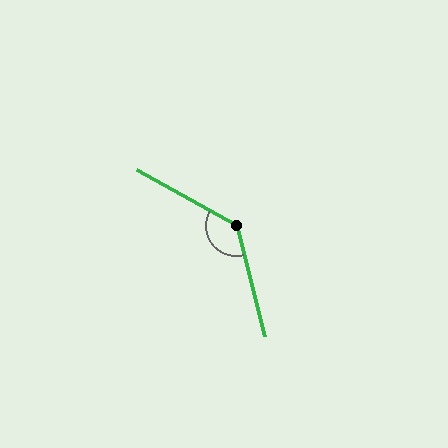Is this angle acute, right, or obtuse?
It is obtuse.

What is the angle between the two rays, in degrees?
Approximately 133 degrees.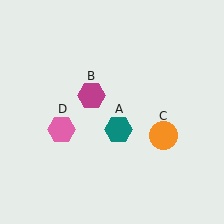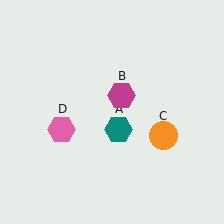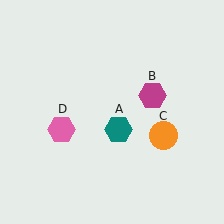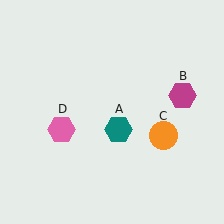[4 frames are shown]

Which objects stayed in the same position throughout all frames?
Teal hexagon (object A) and orange circle (object C) and pink hexagon (object D) remained stationary.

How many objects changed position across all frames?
1 object changed position: magenta hexagon (object B).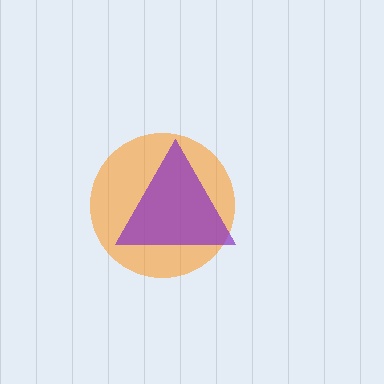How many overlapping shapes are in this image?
There are 2 overlapping shapes in the image.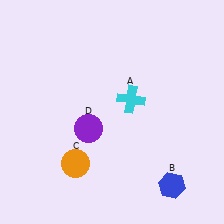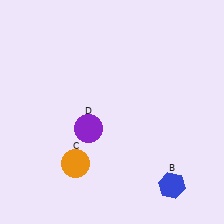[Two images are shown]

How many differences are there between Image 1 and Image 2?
There is 1 difference between the two images.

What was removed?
The cyan cross (A) was removed in Image 2.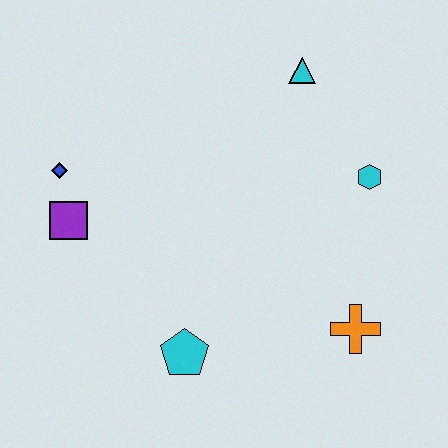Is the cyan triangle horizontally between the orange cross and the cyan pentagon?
Yes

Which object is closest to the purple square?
The blue diamond is closest to the purple square.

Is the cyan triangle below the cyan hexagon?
No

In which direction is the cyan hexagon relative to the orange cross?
The cyan hexagon is above the orange cross.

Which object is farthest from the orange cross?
The blue diamond is farthest from the orange cross.